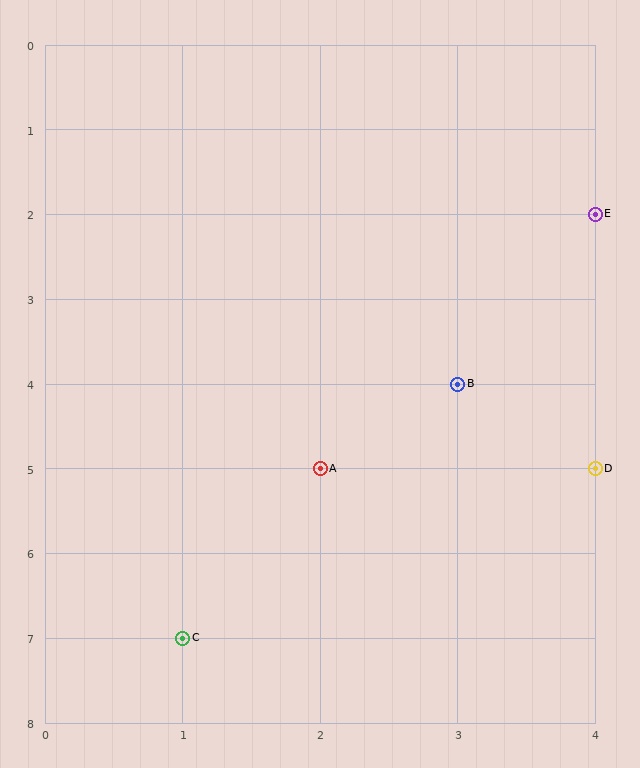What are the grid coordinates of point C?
Point C is at grid coordinates (1, 7).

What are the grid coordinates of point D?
Point D is at grid coordinates (4, 5).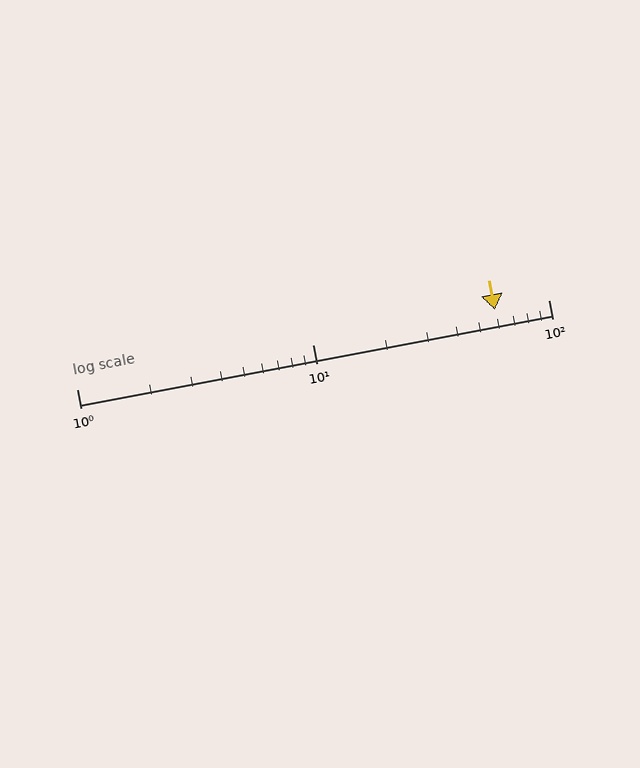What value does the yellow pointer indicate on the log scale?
The pointer indicates approximately 59.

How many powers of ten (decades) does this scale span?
The scale spans 2 decades, from 1 to 100.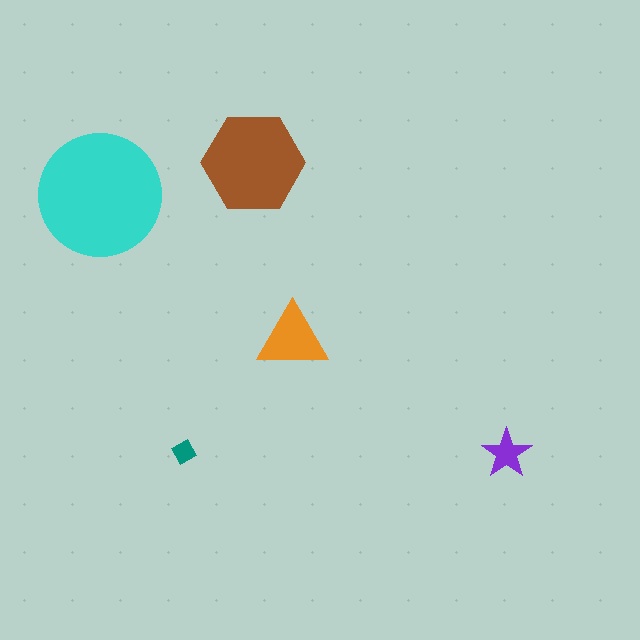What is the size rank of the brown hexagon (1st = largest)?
2nd.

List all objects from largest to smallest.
The cyan circle, the brown hexagon, the orange triangle, the purple star, the teal diamond.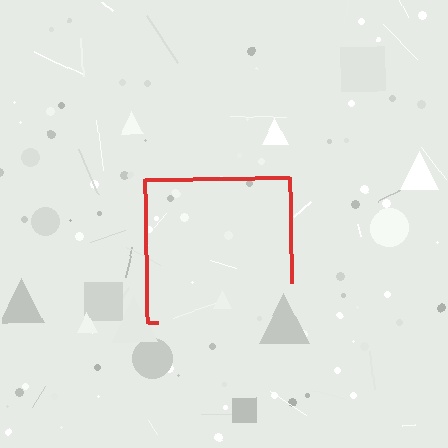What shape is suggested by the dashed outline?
The dashed outline suggests a square.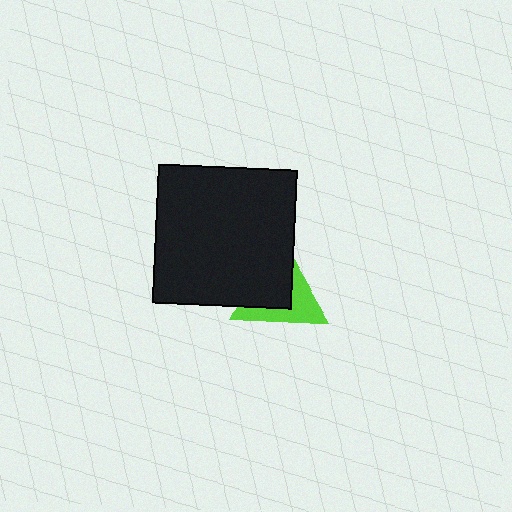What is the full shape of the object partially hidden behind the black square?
The partially hidden object is a lime triangle.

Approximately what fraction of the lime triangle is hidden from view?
Roughly 52% of the lime triangle is hidden behind the black square.